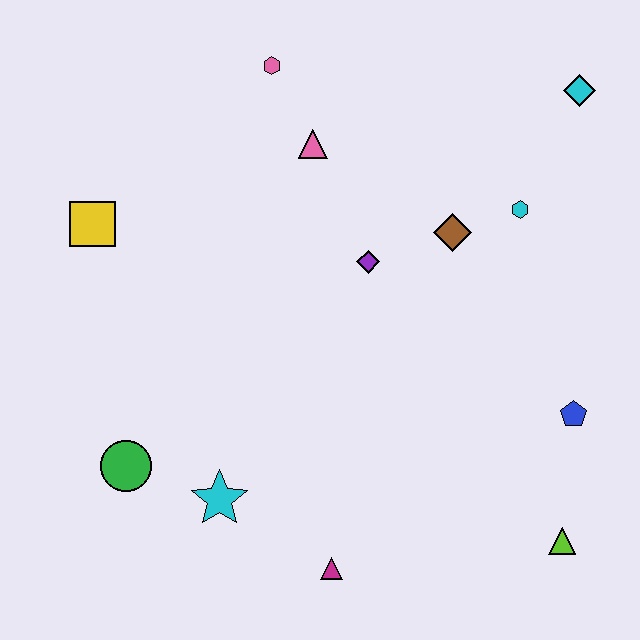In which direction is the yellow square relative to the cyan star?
The yellow square is above the cyan star.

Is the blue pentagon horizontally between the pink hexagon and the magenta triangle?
No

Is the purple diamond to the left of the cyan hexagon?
Yes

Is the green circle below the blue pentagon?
Yes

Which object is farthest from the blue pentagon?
The yellow square is farthest from the blue pentagon.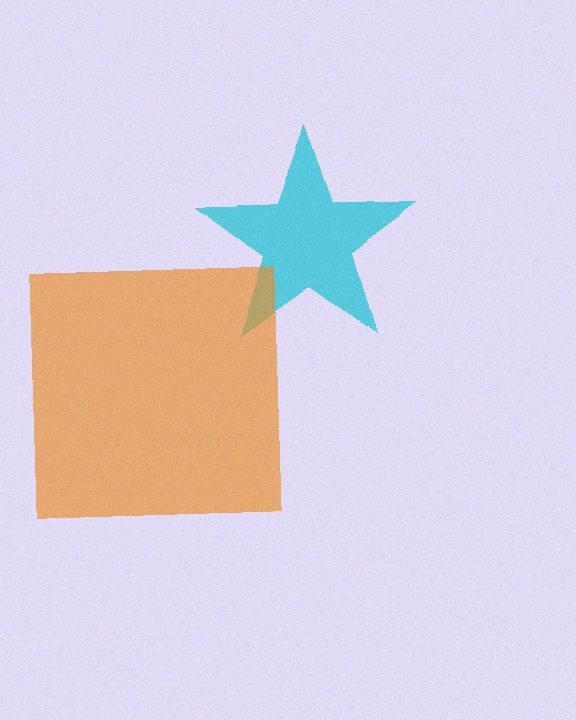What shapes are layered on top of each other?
The layered shapes are: a cyan star, an orange square.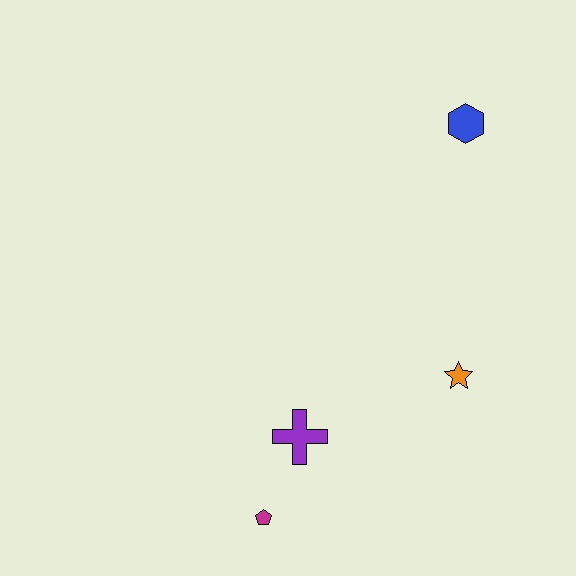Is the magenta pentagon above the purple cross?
No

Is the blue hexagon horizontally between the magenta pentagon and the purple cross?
No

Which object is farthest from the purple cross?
The blue hexagon is farthest from the purple cross.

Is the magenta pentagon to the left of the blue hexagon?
Yes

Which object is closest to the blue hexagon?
The orange star is closest to the blue hexagon.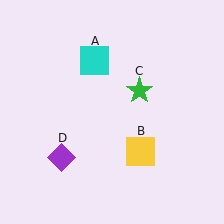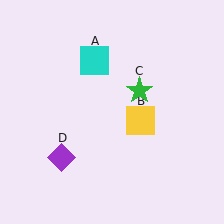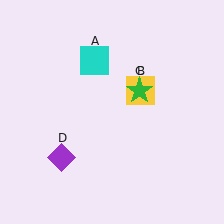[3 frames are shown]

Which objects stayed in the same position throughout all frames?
Cyan square (object A) and green star (object C) and purple diamond (object D) remained stationary.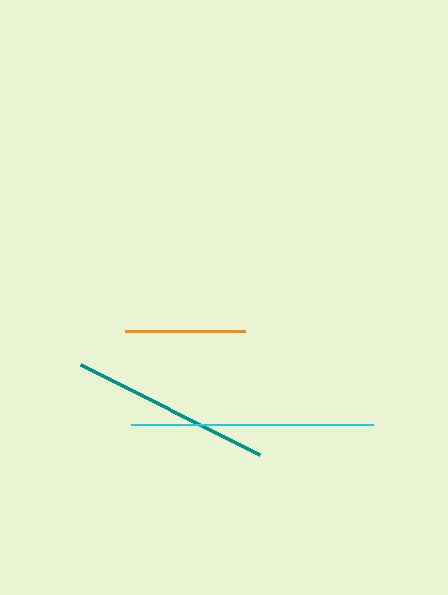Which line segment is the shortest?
The orange line is the shortest at approximately 120 pixels.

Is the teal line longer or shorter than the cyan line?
The cyan line is longer than the teal line.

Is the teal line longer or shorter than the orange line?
The teal line is longer than the orange line.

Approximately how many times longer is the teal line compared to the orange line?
The teal line is approximately 1.7 times the length of the orange line.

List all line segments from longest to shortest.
From longest to shortest: cyan, teal, orange.